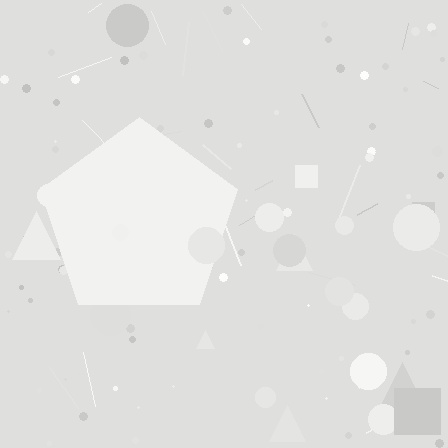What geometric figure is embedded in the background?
A pentagon is embedded in the background.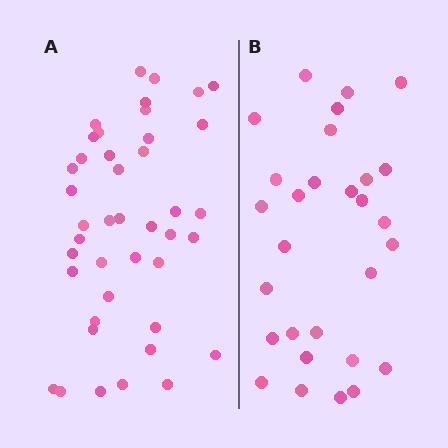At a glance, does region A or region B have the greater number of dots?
Region A (the left region) has more dots.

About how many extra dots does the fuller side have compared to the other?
Region A has approximately 15 more dots than region B.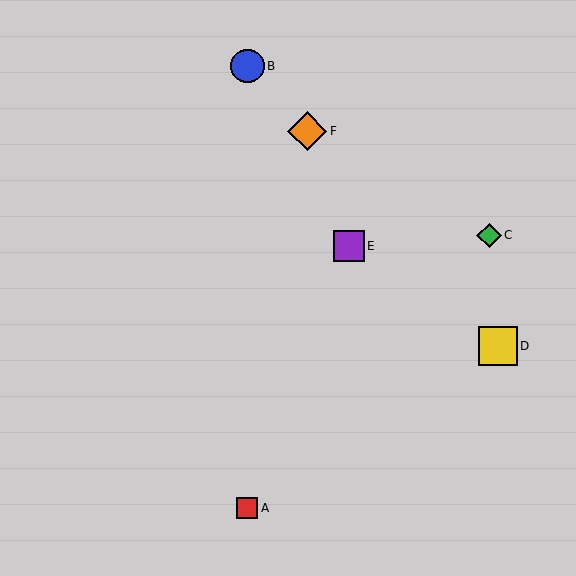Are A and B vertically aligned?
Yes, both are at x≈247.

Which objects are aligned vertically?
Objects A, B are aligned vertically.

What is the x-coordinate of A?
Object A is at x≈247.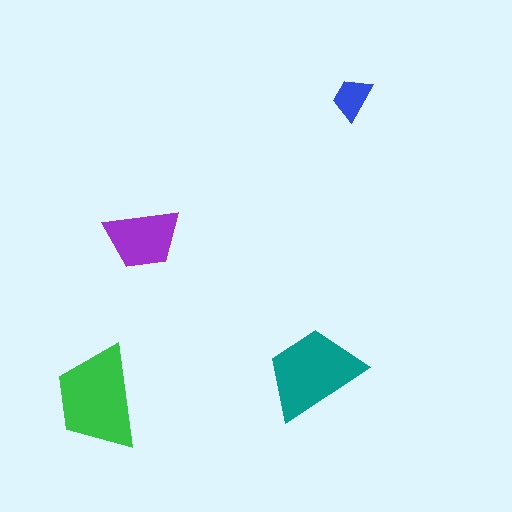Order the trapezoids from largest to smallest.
the green one, the teal one, the purple one, the blue one.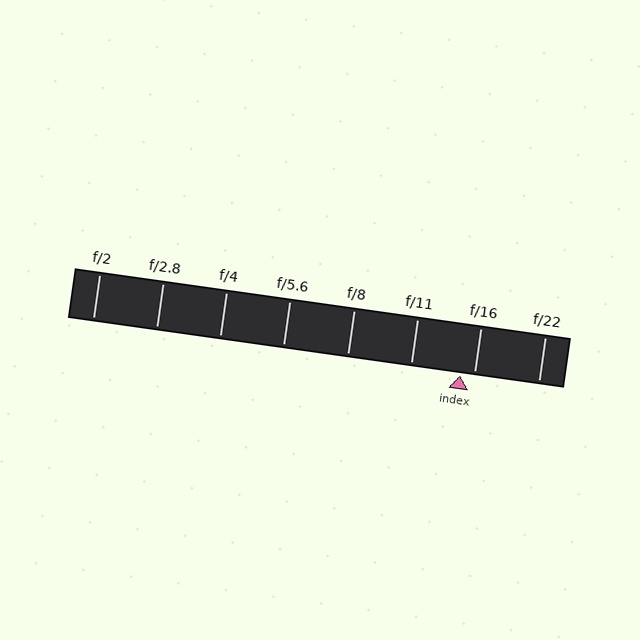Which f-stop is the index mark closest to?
The index mark is closest to f/16.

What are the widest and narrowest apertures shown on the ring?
The widest aperture shown is f/2 and the narrowest is f/22.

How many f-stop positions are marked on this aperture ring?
There are 8 f-stop positions marked.